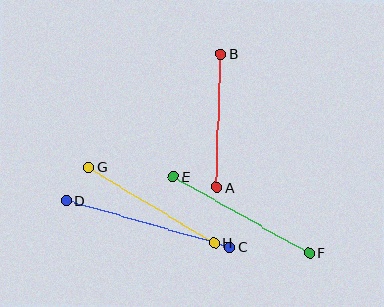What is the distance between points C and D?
The distance is approximately 170 pixels.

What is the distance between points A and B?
The distance is approximately 134 pixels.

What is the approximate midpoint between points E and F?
The midpoint is at approximately (241, 214) pixels.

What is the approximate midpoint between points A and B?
The midpoint is at approximately (219, 120) pixels.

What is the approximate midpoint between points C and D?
The midpoint is at approximately (148, 224) pixels.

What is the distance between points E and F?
The distance is approximately 156 pixels.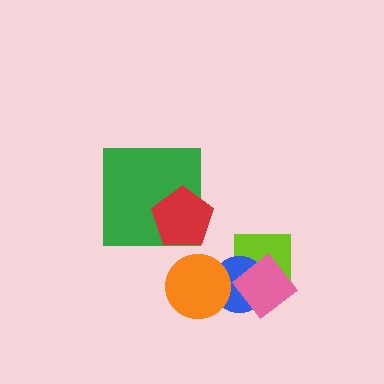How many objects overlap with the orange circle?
1 object overlaps with the orange circle.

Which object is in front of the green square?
The red pentagon is in front of the green square.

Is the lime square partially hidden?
Yes, it is partially covered by another shape.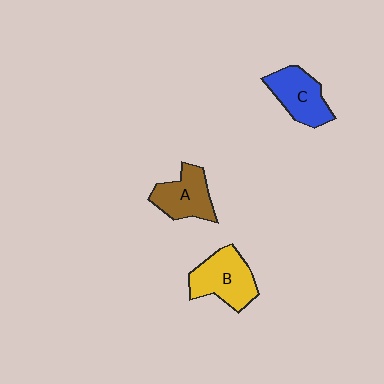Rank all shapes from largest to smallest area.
From largest to smallest: B (yellow), C (blue), A (brown).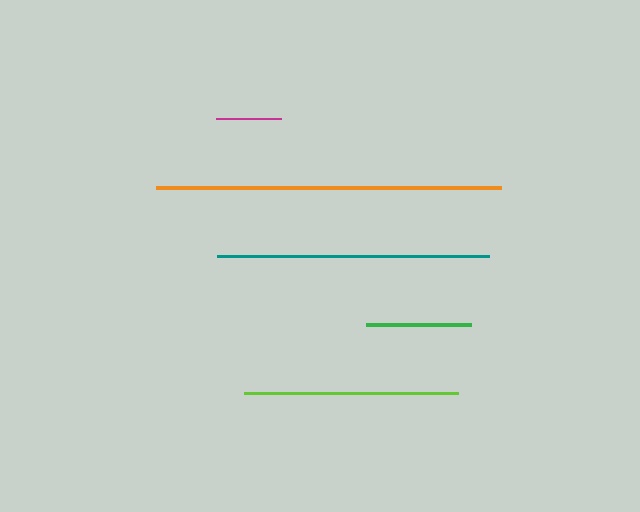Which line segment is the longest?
The orange line is the longest at approximately 345 pixels.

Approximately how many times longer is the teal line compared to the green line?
The teal line is approximately 2.6 times the length of the green line.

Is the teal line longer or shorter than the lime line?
The teal line is longer than the lime line.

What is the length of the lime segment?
The lime segment is approximately 214 pixels long.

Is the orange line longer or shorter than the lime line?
The orange line is longer than the lime line.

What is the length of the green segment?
The green segment is approximately 105 pixels long.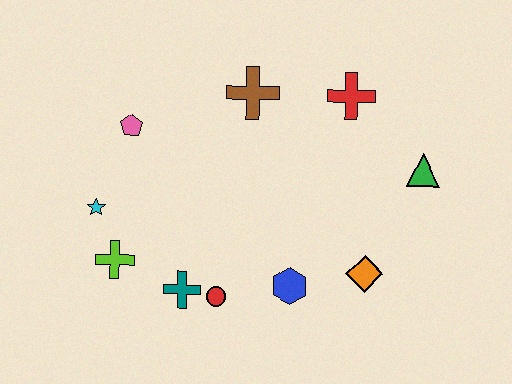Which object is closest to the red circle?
The teal cross is closest to the red circle.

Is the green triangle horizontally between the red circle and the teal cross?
No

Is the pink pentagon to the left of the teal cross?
Yes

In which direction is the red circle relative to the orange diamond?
The red circle is to the left of the orange diamond.